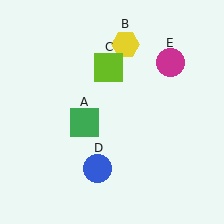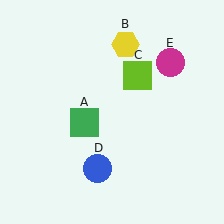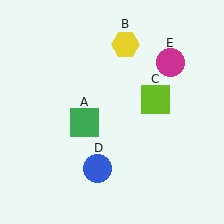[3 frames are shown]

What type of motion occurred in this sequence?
The lime square (object C) rotated clockwise around the center of the scene.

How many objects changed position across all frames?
1 object changed position: lime square (object C).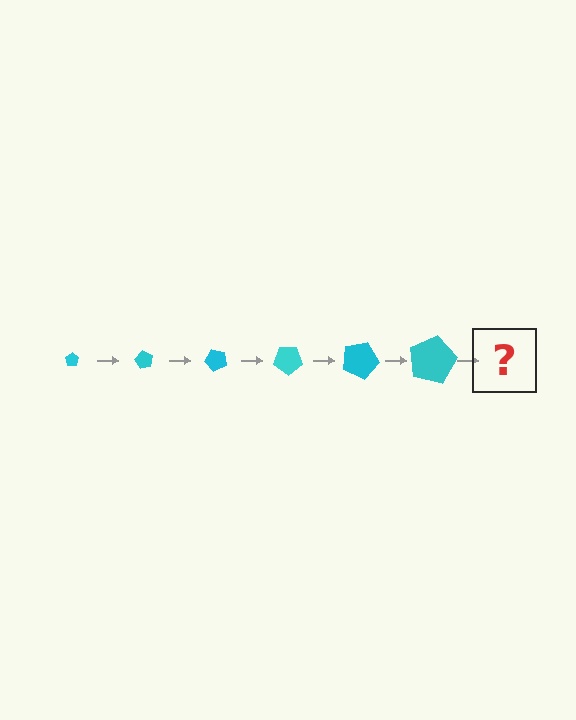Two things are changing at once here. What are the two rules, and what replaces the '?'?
The two rules are that the pentagon grows larger each step and it rotates 60 degrees each step. The '?' should be a pentagon, larger than the previous one and rotated 360 degrees from the start.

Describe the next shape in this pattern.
It should be a pentagon, larger than the previous one and rotated 360 degrees from the start.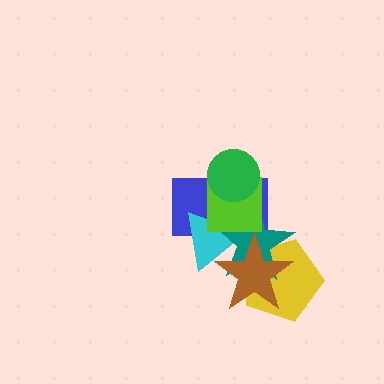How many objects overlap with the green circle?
2 objects overlap with the green circle.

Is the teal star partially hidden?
Yes, it is partially covered by another shape.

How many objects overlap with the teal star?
5 objects overlap with the teal star.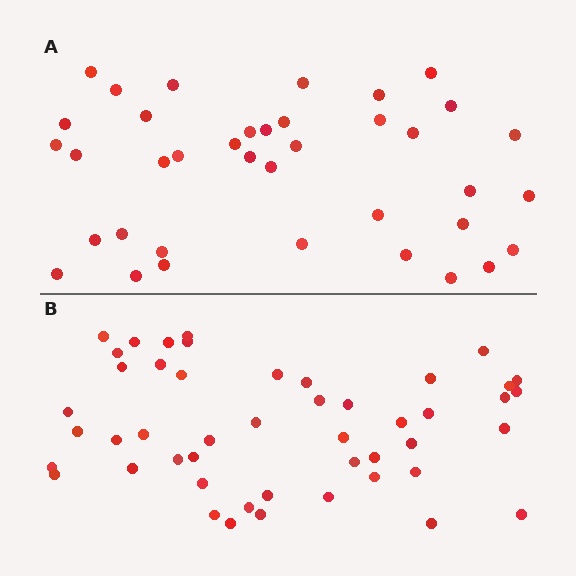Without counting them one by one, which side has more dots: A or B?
Region B (the bottom region) has more dots.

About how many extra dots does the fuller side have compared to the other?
Region B has roughly 10 or so more dots than region A.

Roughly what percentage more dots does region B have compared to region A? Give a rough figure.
About 25% more.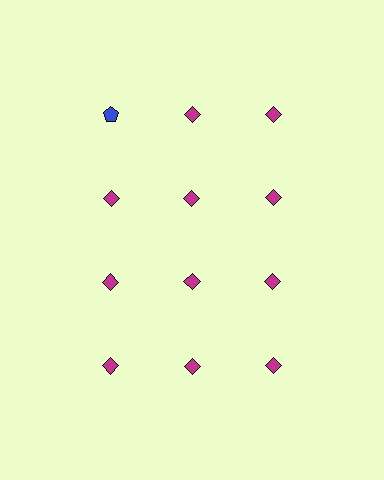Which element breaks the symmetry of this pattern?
The blue pentagon in the top row, leftmost column breaks the symmetry. All other shapes are magenta diamonds.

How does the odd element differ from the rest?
It differs in both color (blue instead of magenta) and shape (pentagon instead of diamond).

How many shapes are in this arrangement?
There are 12 shapes arranged in a grid pattern.